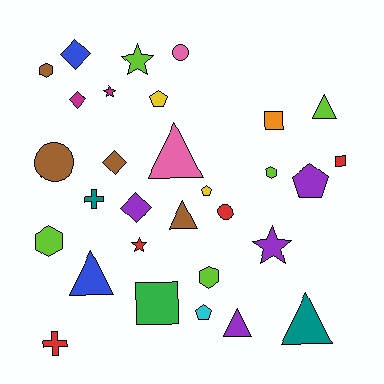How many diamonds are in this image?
There are 4 diamonds.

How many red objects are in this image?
There are 4 red objects.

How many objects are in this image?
There are 30 objects.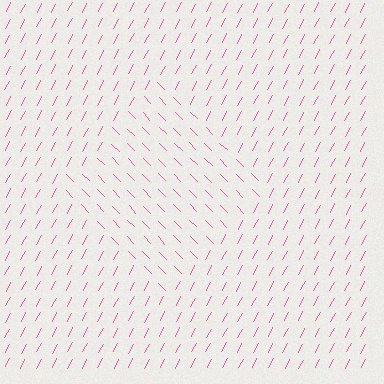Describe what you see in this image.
The image is filled with small pink line segments. A diamond region in the image has lines oriented differently from the surrounding lines, creating a visible texture boundary.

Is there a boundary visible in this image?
Yes, there is a texture boundary formed by a change in line orientation.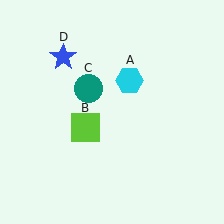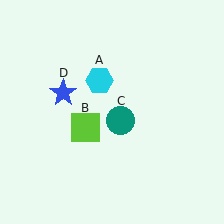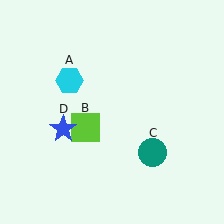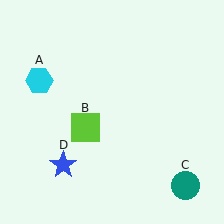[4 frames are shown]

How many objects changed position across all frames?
3 objects changed position: cyan hexagon (object A), teal circle (object C), blue star (object D).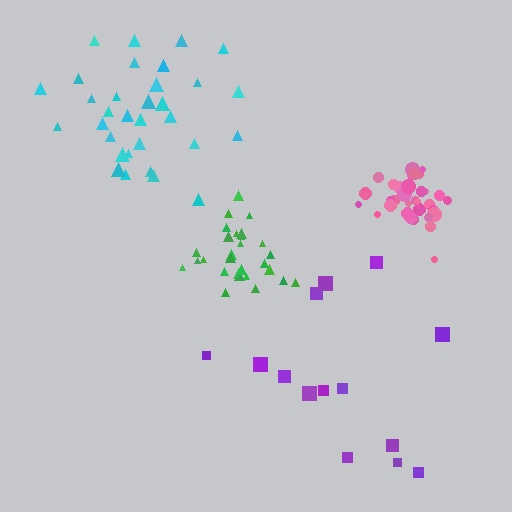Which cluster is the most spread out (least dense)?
Purple.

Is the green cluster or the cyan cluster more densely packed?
Green.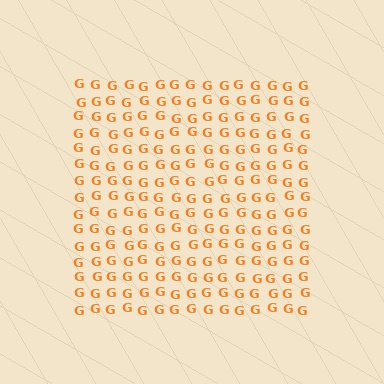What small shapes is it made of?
It is made of small letter G's.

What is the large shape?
The large shape is a square.